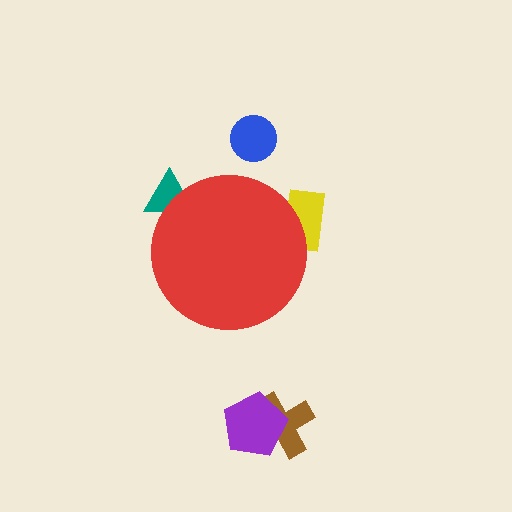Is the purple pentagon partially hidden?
No, the purple pentagon is fully visible.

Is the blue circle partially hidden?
No, the blue circle is fully visible.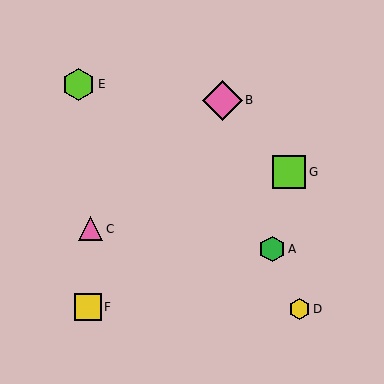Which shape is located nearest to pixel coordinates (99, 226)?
The pink triangle (labeled C) at (91, 229) is nearest to that location.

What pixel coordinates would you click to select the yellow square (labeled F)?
Click at (88, 307) to select the yellow square F.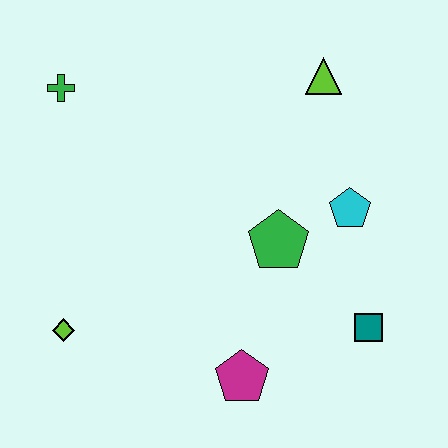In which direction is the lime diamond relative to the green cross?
The lime diamond is below the green cross.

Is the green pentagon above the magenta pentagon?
Yes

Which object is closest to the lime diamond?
The magenta pentagon is closest to the lime diamond.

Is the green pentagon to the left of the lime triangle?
Yes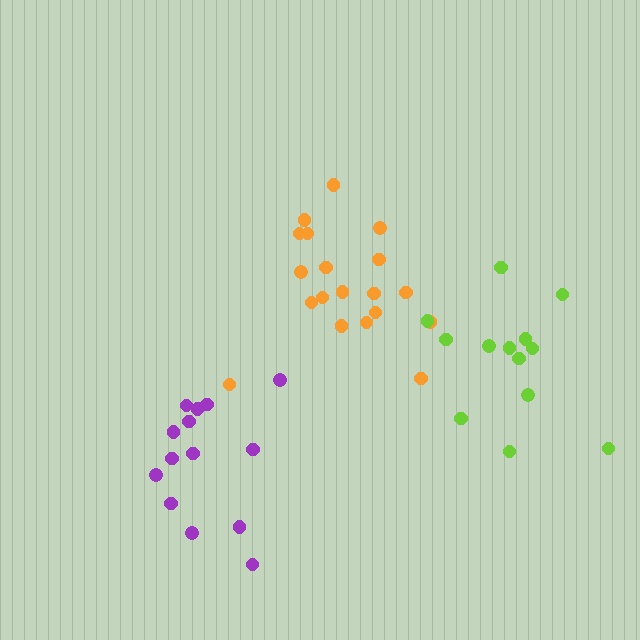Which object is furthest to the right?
The lime cluster is rightmost.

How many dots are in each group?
Group 1: 19 dots, Group 2: 13 dots, Group 3: 14 dots (46 total).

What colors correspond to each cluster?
The clusters are colored: orange, lime, purple.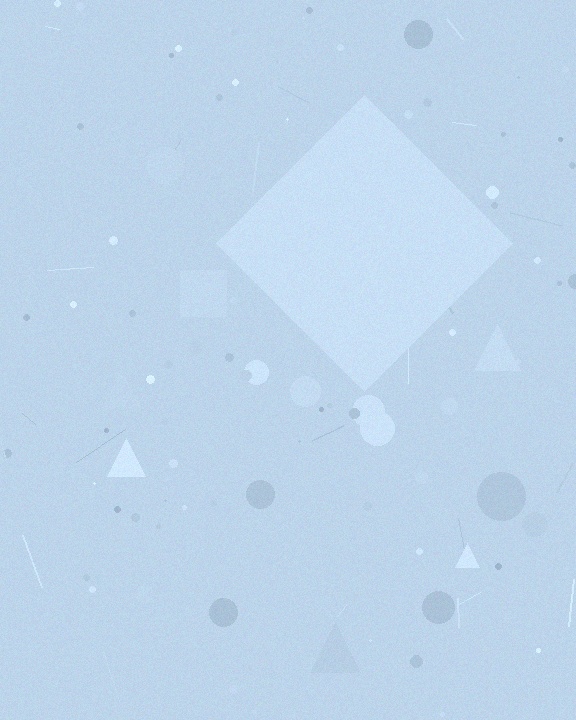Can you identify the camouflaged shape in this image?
The camouflaged shape is a diamond.